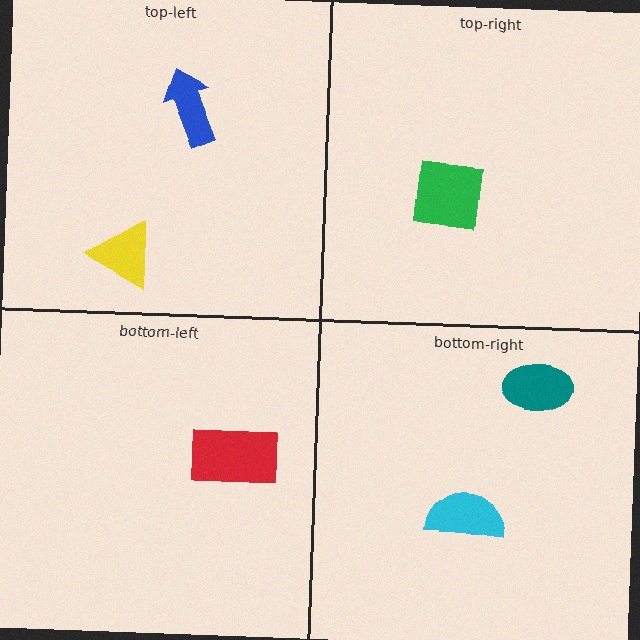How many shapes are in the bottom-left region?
1.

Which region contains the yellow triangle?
The top-left region.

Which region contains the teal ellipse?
The bottom-right region.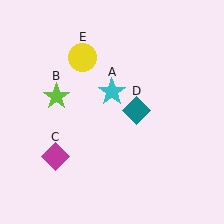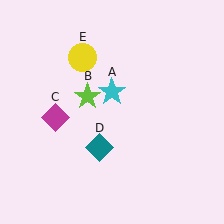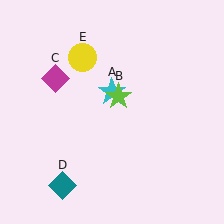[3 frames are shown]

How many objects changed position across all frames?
3 objects changed position: lime star (object B), magenta diamond (object C), teal diamond (object D).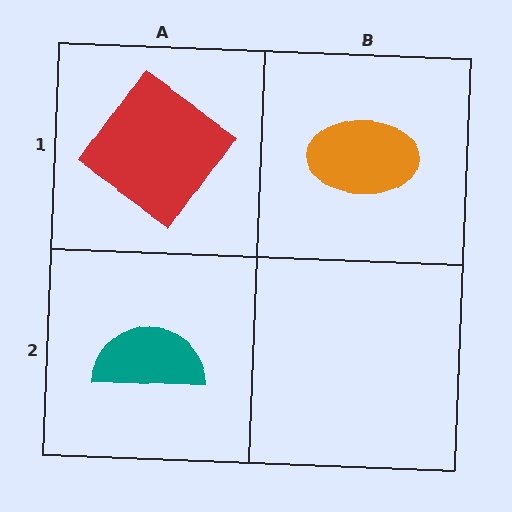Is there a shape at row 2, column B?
No, that cell is empty.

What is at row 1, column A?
A red diamond.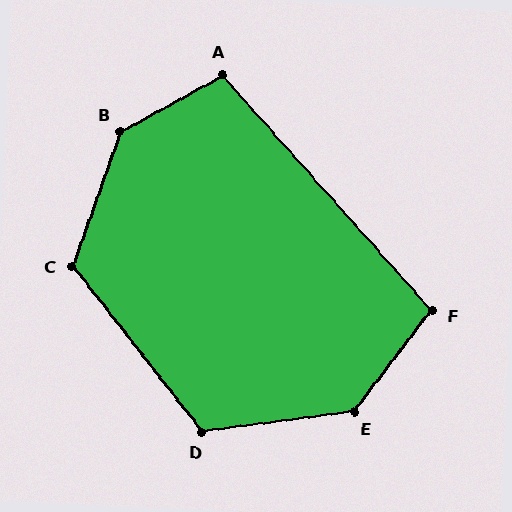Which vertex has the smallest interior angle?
F, at approximately 101 degrees.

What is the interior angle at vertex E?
Approximately 135 degrees (obtuse).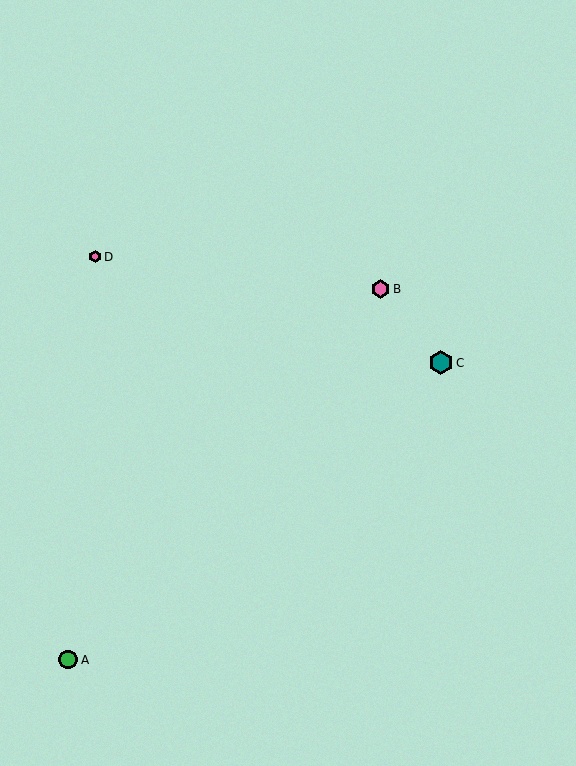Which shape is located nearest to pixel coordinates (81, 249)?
The pink hexagon (labeled D) at (95, 257) is nearest to that location.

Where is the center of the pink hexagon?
The center of the pink hexagon is at (381, 289).